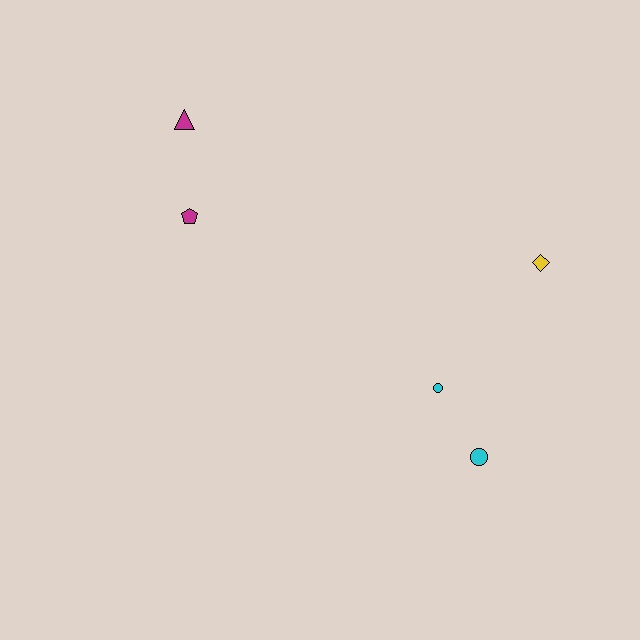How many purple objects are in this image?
There are no purple objects.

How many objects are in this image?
There are 5 objects.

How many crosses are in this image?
There are no crosses.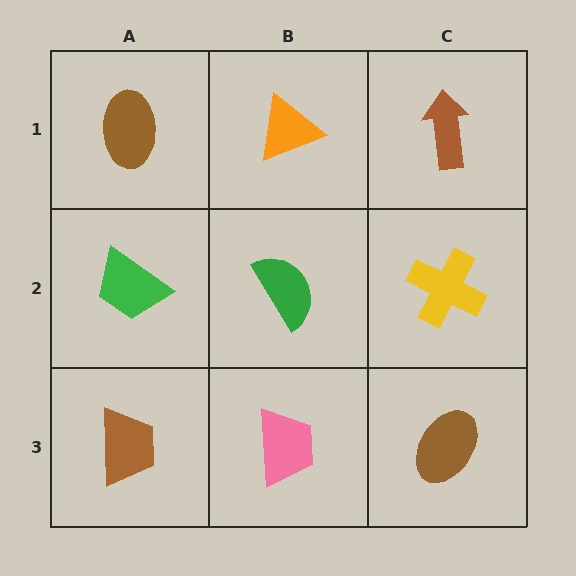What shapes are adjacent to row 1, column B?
A green semicircle (row 2, column B), a brown ellipse (row 1, column A), a brown arrow (row 1, column C).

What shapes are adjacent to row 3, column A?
A green trapezoid (row 2, column A), a pink trapezoid (row 3, column B).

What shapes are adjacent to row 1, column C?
A yellow cross (row 2, column C), an orange triangle (row 1, column B).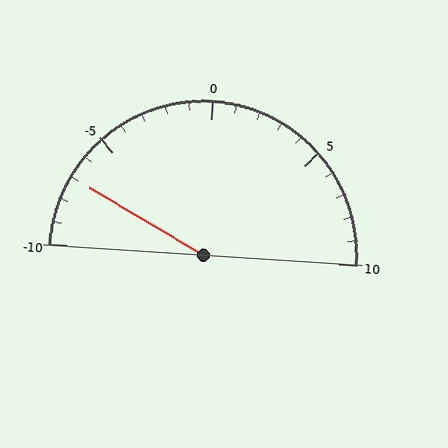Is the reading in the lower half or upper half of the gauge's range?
The reading is in the lower half of the range (-10 to 10).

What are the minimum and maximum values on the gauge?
The gauge ranges from -10 to 10.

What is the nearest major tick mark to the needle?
The nearest major tick mark is -5.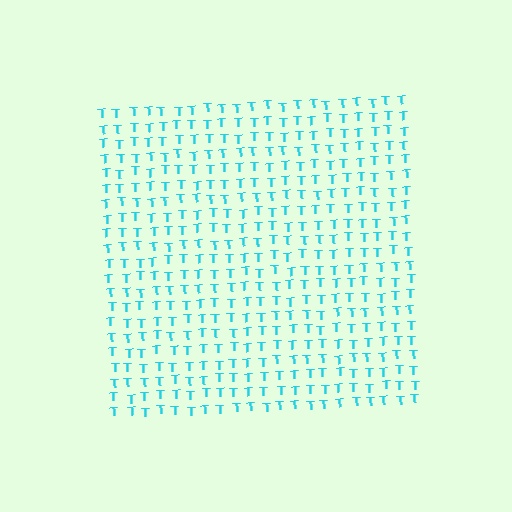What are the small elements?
The small elements are letter T's.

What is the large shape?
The large shape is a square.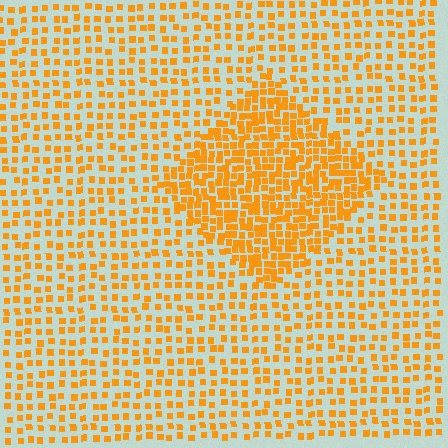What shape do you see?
I see a diamond.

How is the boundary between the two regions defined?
The boundary is defined by a change in element density (approximately 2.1x ratio). All elements are the same color, size, and shape.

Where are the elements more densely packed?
The elements are more densely packed inside the diamond boundary.